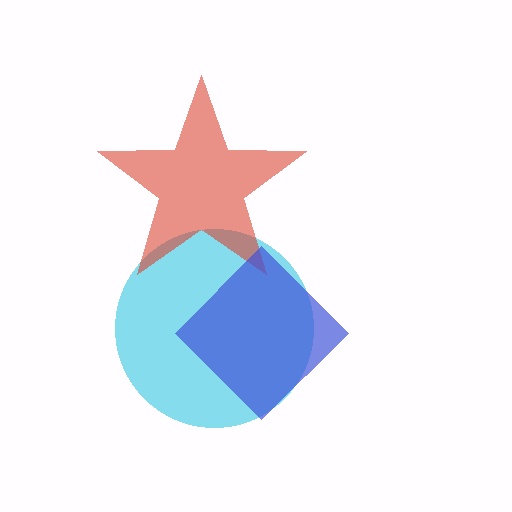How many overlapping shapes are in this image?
There are 3 overlapping shapes in the image.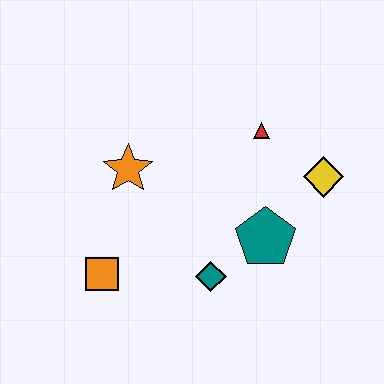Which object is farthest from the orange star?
The yellow diamond is farthest from the orange star.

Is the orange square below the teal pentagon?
Yes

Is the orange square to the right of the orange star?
No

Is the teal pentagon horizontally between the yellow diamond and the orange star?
Yes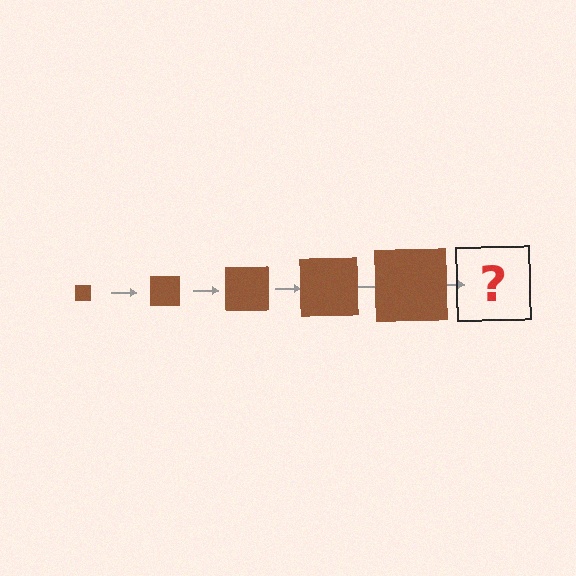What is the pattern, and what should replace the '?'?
The pattern is that the square gets progressively larger each step. The '?' should be a brown square, larger than the previous one.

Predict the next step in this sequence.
The next step is a brown square, larger than the previous one.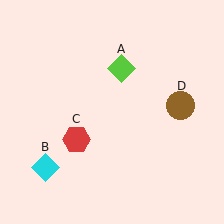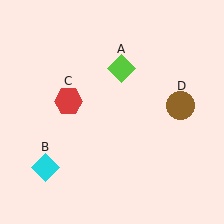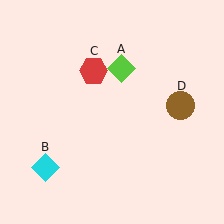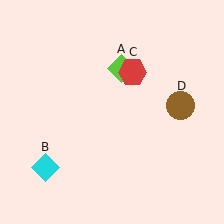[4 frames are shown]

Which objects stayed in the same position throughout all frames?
Lime diamond (object A) and cyan diamond (object B) and brown circle (object D) remained stationary.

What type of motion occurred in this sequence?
The red hexagon (object C) rotated clockwise around the center of the scene.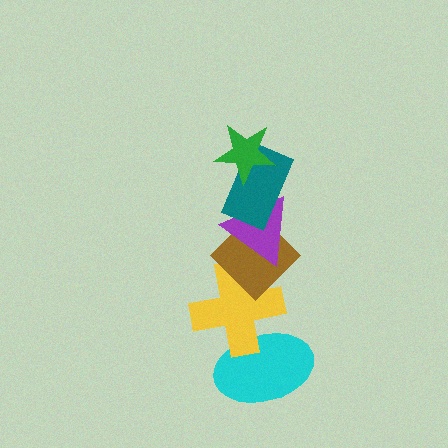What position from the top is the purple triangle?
The purple triangle is 3rd from the top.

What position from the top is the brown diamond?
The brown diamond is 4th from the top.